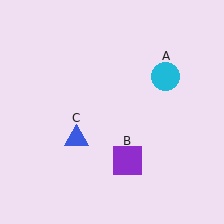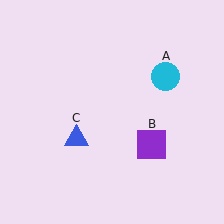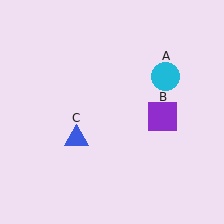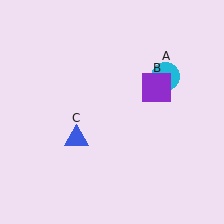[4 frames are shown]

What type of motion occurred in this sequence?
The purple square (object B) rotated counterclockwise around the center of the scene.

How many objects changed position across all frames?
1 object changed position: purple square (object B).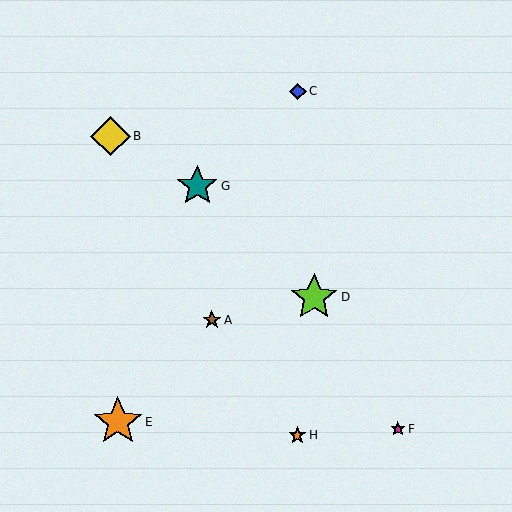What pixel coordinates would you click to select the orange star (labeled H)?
Click at (297, 435) to select the orange star H.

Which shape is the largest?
The orange star (labeled E) is the largest.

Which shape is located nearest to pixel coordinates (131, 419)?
The orange star (labeled E) at (118, 422) is nearest to that location.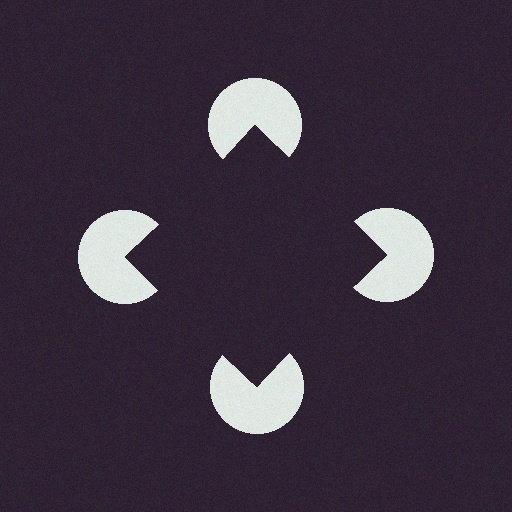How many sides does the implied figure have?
4 sides.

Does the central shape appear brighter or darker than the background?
It typically appears slightly darker than the background, even though no actual brightness change is drawn.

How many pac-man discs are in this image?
There are 4 — one at each vertex of the illusory square.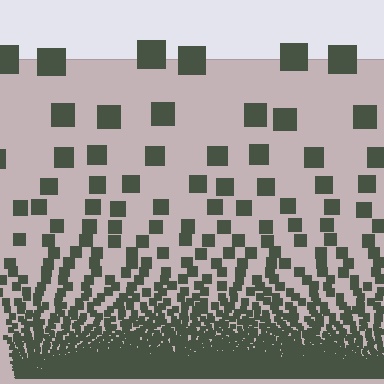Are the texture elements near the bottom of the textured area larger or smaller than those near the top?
Smaller. The gradient is inverted — elements near the bottom are smaller and denser.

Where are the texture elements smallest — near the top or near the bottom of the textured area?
Near the bottom.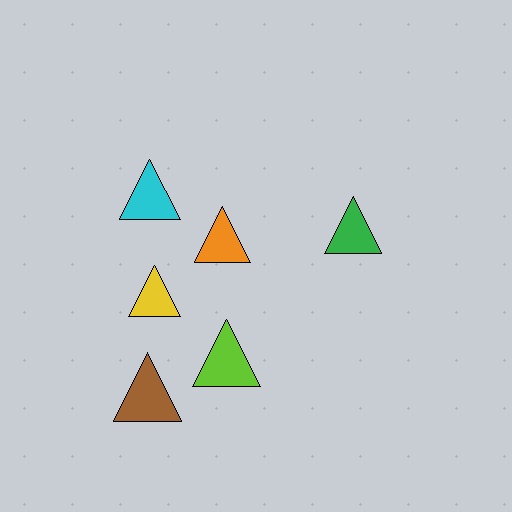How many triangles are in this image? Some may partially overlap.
There are 6 triangles.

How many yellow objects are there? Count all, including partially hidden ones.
There is 1 yellow object.